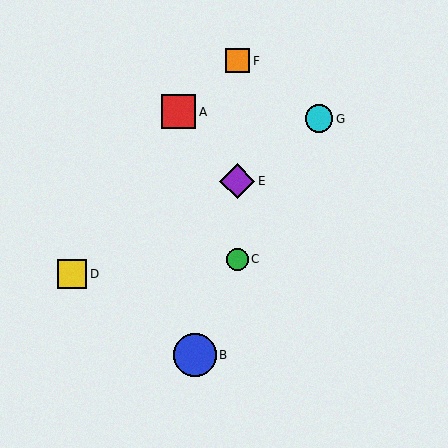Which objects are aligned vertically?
Objects C, E, F are aligned vertically.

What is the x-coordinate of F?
Object F is at x≈237.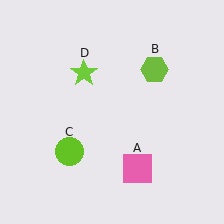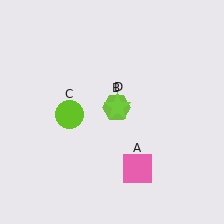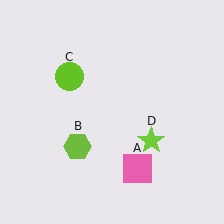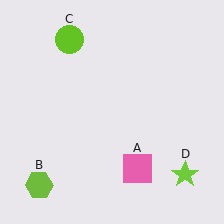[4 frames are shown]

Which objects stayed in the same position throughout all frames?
Pink square (object A) remained stationary.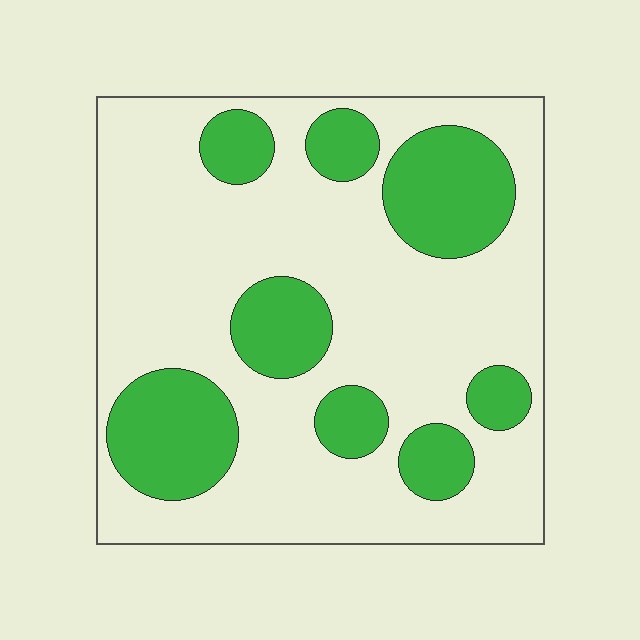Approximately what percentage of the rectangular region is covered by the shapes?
Approximately 30%.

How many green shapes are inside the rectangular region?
8.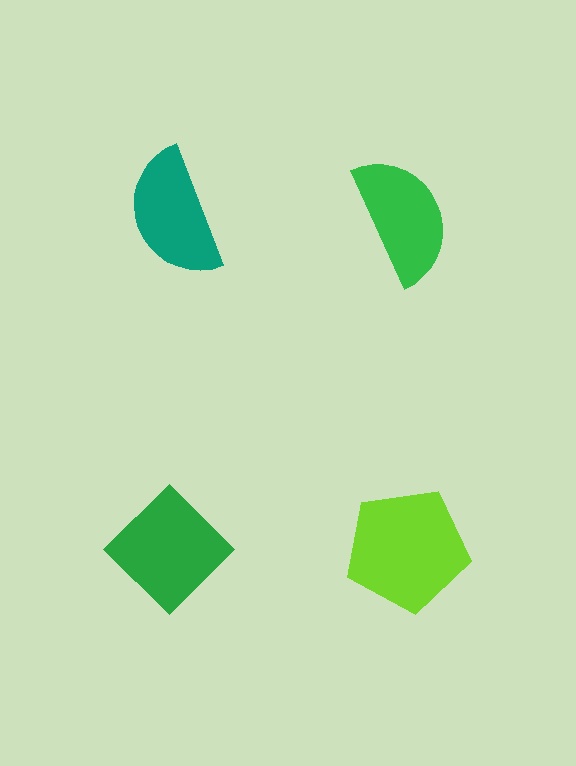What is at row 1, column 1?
A teal semicircle.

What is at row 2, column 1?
A green diamond.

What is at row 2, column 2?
A lime pentagon.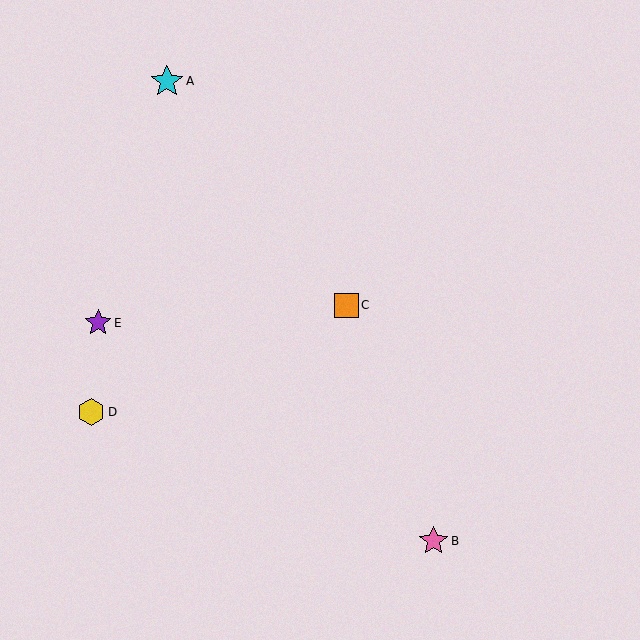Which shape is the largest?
The cyan star (labeled A) is the largest.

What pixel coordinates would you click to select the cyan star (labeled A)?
Click at (167, 81) to select the cyan star A.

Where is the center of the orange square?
The center of the orange square is at (347, 305).